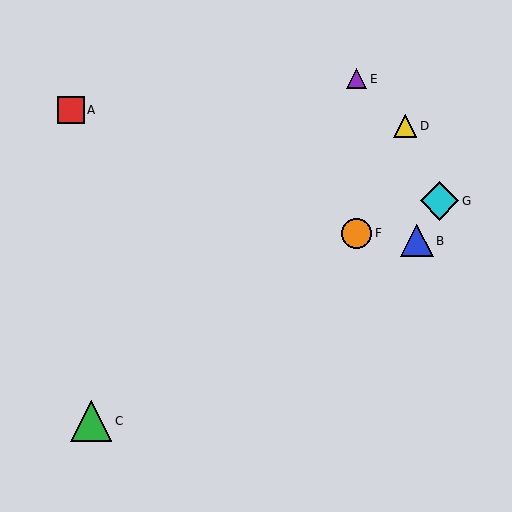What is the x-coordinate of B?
Object B is at x≈417.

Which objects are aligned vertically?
Objects E, F are aligned vertically.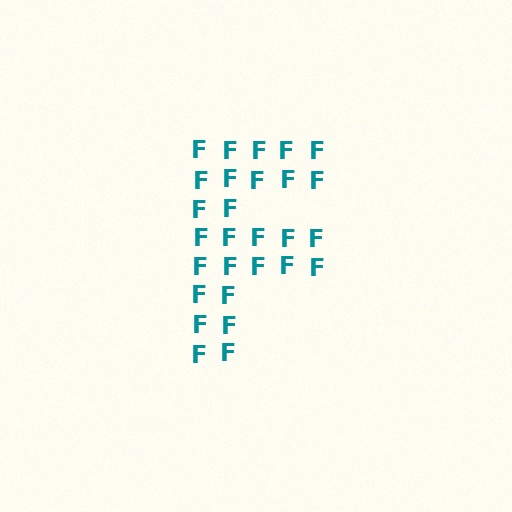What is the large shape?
The large shape is the letter F.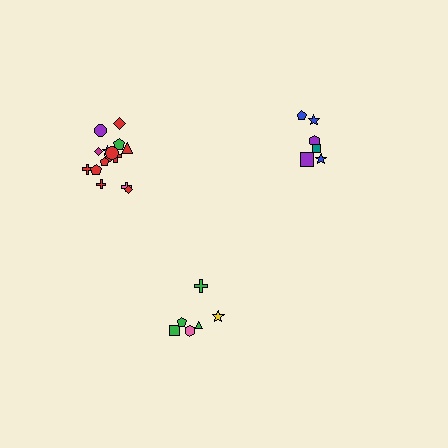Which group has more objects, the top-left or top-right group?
The top-left group.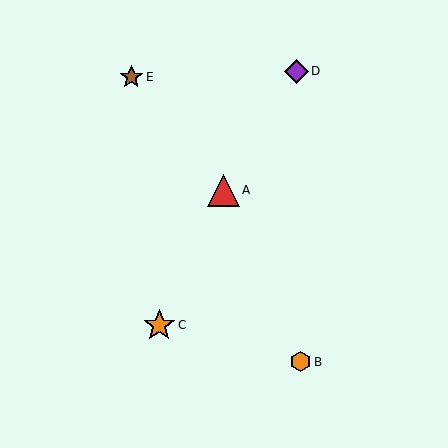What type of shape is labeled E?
Shape E is a brown star.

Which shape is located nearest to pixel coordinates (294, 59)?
The purple diamond (labeled D) at (297, 71) is nearest to that location.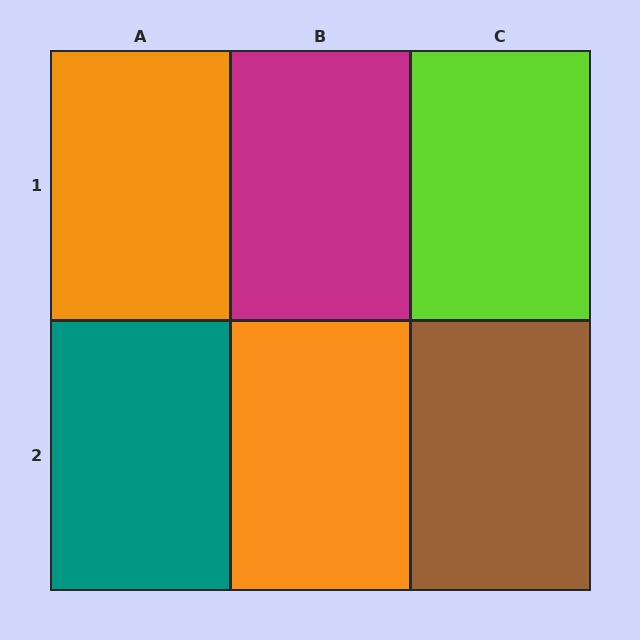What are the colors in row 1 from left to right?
Orange, magenta, lime.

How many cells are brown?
1 cell is brown.